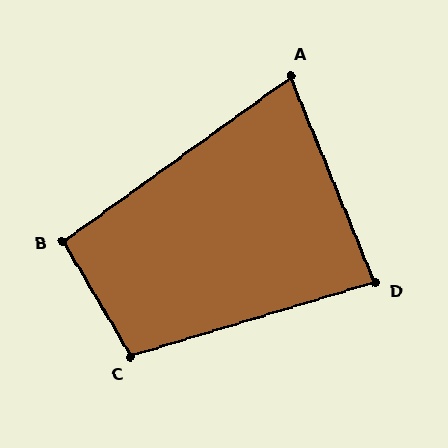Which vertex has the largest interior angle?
C, at approximately 104 degrees.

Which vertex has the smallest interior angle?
A, at approximately 76 degrees.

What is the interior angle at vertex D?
Approximately 85 degrees (acute).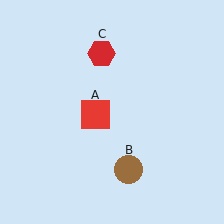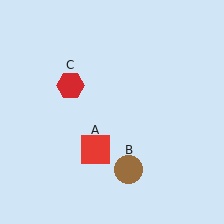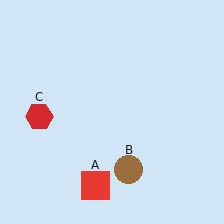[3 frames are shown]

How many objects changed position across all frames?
2 objects changed position: red square (object A), red hexagon (object C).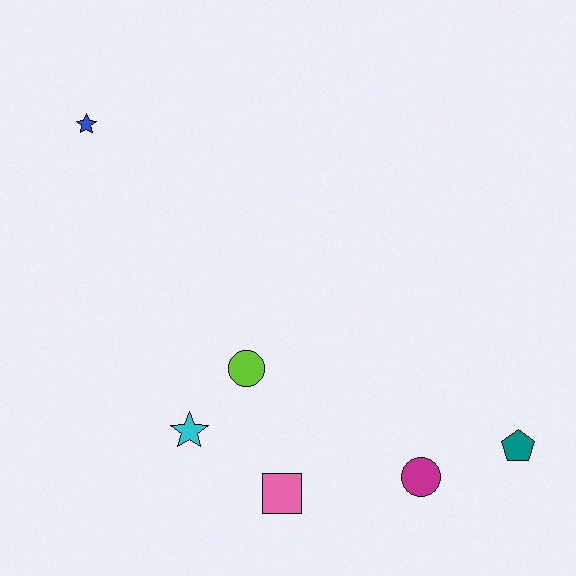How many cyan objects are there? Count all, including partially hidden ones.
There is 1 cyan object.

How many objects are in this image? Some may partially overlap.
There are 6 objects.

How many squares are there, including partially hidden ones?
There is 1 square.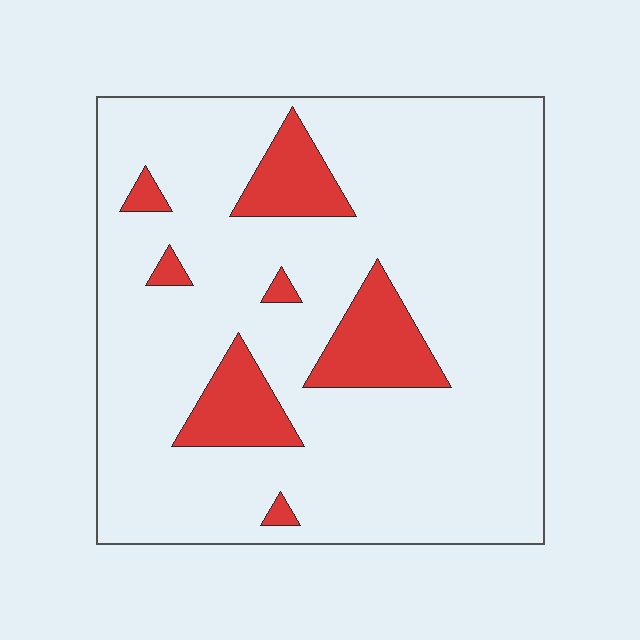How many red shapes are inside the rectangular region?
7.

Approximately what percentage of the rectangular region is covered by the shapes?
Approximately 15%.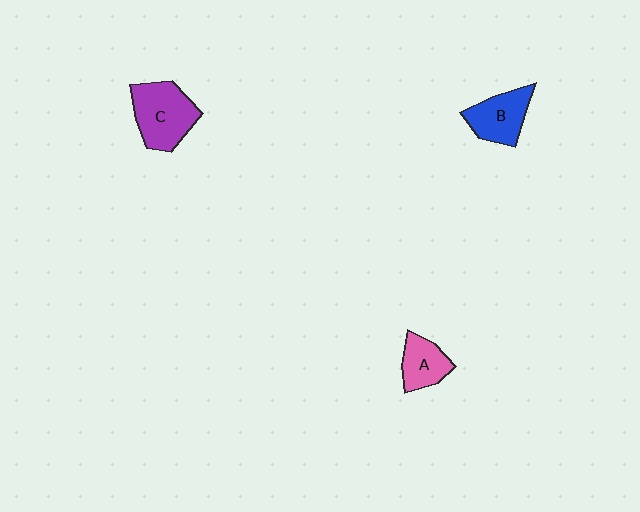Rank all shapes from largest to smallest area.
From largest to smallest: C (purple), B (blue), A (pink).